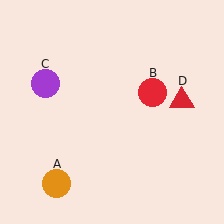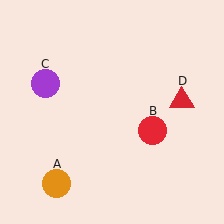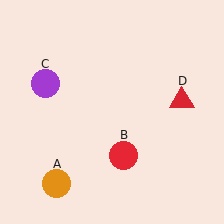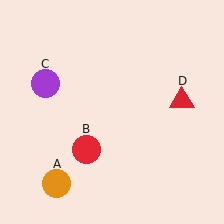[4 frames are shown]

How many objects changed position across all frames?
1 object changed position: red circle (object B).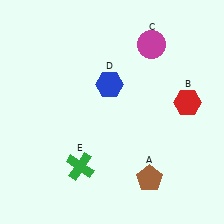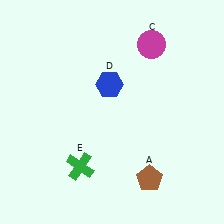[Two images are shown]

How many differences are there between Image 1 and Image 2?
There is 1 difference between the two images.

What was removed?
The red hexagon (B) was removed in Image 2.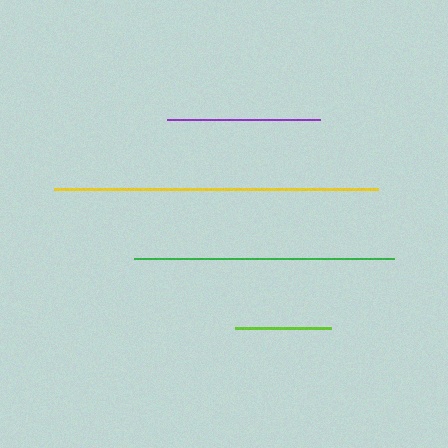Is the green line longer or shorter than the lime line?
The green line is longer than the lime line.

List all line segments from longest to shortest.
From longest to shortest: yellow, green, purple, lime.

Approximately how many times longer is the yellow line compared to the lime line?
The yellow line is approximately 3.4 times the length of the lime line.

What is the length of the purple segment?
The purple segment is approximately 153 pixels long.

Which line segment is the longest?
The yellow line is the longest at approximately 324 pixels.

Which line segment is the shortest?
The lime line is the shortest at approximately 96 pixels.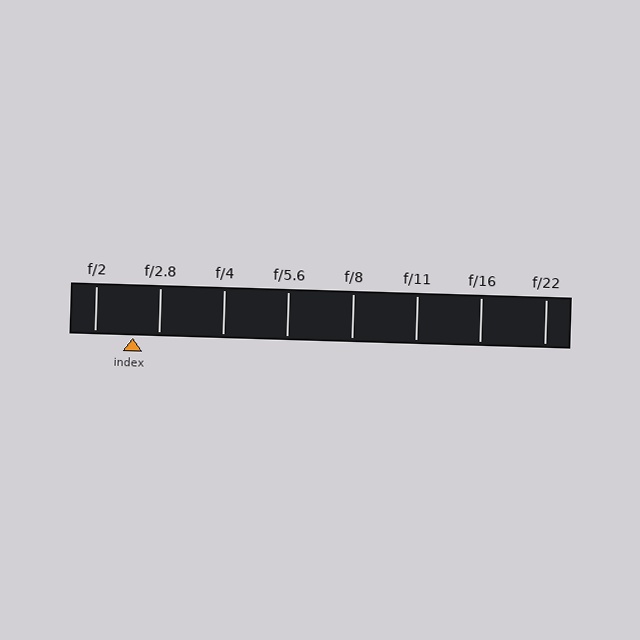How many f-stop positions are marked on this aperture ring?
There are 8 f-stop positions marked.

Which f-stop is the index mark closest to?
The index mark is closest to f/2.8.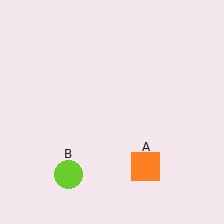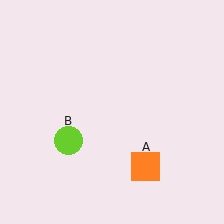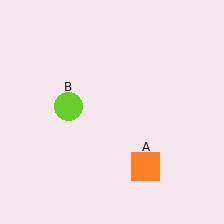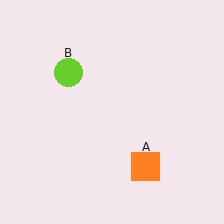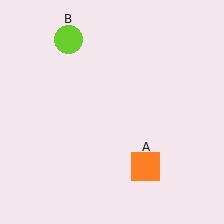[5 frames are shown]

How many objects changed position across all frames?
1 object changed position: lime circle (object B).